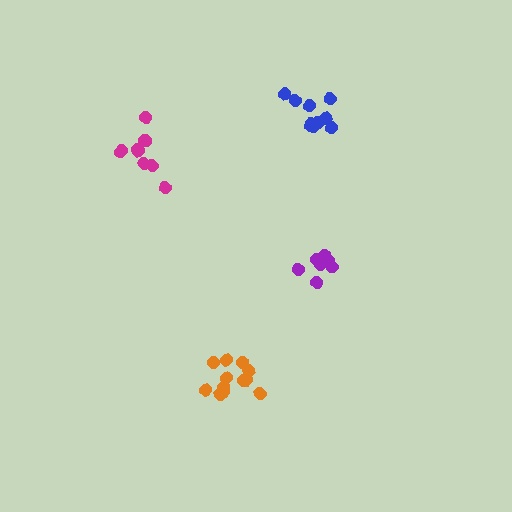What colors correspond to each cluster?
The clusters are colored: magenta, blue, orange, purple.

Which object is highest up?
The blue cluster is topmost.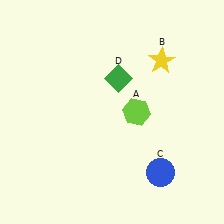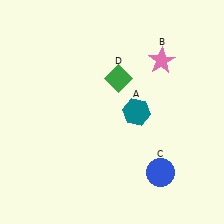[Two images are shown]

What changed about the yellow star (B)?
In Image 1, B is yellow. In Image 2, it changed to pink.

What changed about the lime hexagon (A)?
In Image 1, A is lime. In Image 2, it changed to teal.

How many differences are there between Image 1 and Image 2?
There are 2 differences between the two images.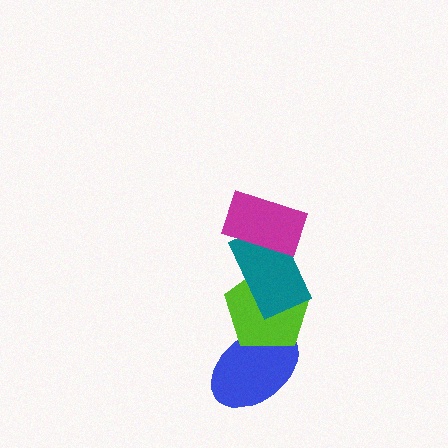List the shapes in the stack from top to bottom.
From top to bottom: the magenta rectangle, the teal rectangle, the lime pentagon, the blue ellipse.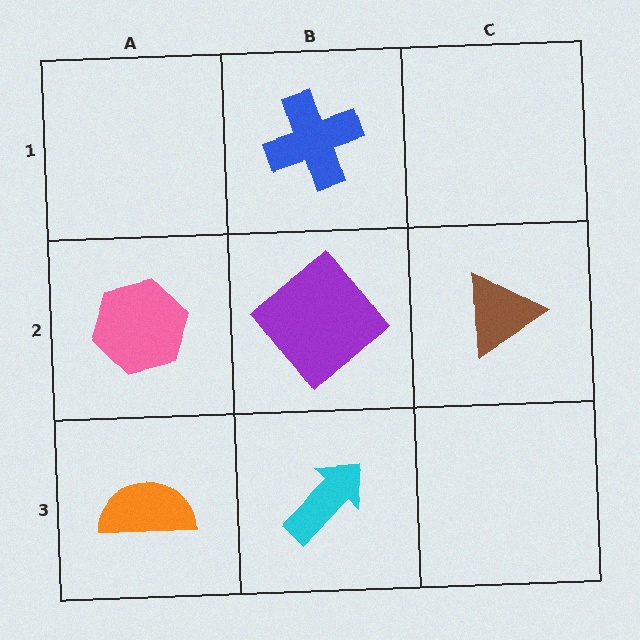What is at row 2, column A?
A pink hexagon.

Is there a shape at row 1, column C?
No, that cell is empty.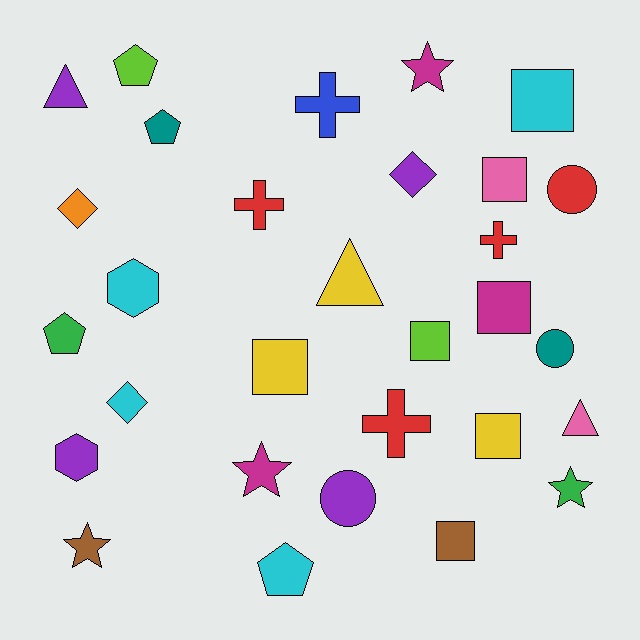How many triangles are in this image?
There are 3 triangles.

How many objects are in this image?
There are 30 objects.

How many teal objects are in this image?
There are 2 teal objects.